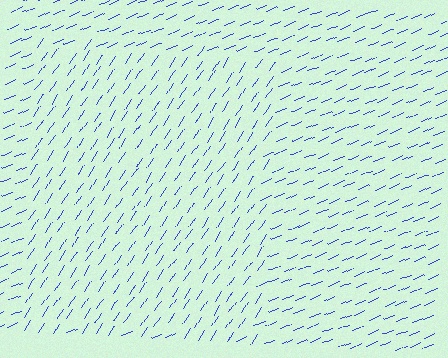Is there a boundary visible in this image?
Yes, there is a texture boundary formed by a change in line orientation.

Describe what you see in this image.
The image is filled with small blue line segments. A rectangle region in the image has lines oriented differently from the surrounding lines, creating a visible texture boundary.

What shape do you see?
I see a rectangle.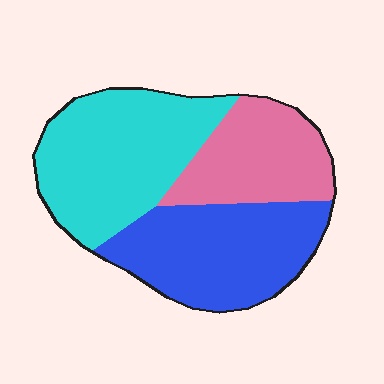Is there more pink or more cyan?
Cyan.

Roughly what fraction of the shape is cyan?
Cyan covers around 40% of the shape.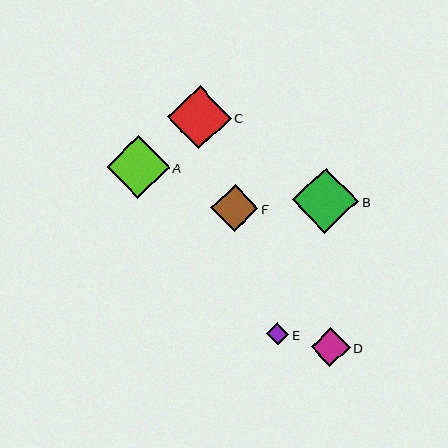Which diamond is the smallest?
Diamond E is the smallest with a size of approximately 22 pixels.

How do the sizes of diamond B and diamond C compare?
Diamond B and diamond C are approximately the same size.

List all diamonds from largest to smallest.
From largest to smallest: B, C, A, F, D, E.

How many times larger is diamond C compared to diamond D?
Diamond C is approximately 1.6 times the size of diamond D.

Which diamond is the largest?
Diamond B is the largest with a size of approximately 66 pixels.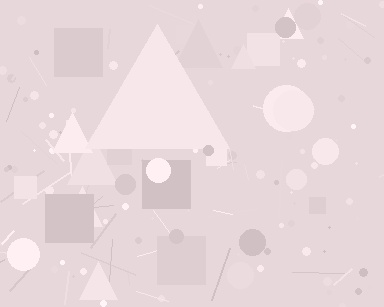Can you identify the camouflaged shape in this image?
The camouflaged shape is a triangle.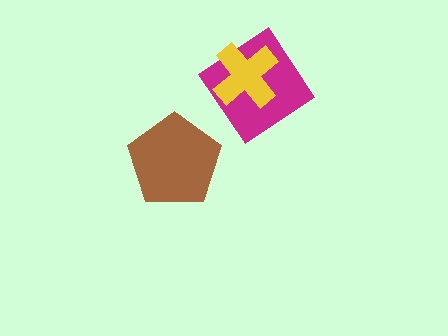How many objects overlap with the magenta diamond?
1 object overlaps with the magenta diamond.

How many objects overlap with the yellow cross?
1 object overlaps with the yellow cross.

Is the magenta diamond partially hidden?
Yes, it is partially covered by another shape.